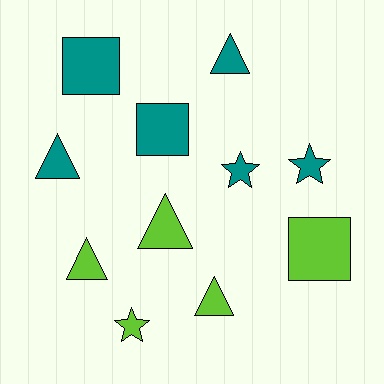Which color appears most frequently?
Teal, with 6 objects.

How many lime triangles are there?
There are 3 lime triangles.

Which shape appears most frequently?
Triangle, with 5 objects.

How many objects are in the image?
There are 11 objects.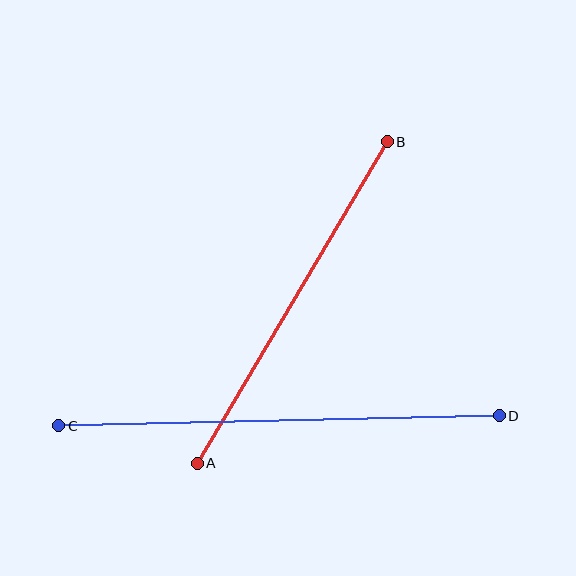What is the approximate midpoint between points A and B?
The midpoint is at approximately (292, 302) pixels.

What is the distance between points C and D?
The distance is approximately 441 pixels.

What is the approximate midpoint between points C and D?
The midpoint is at approximately (279, 421) pixels.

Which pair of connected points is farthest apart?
Points C and D are farthest apart.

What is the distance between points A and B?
The distance is approximately 373 pixels.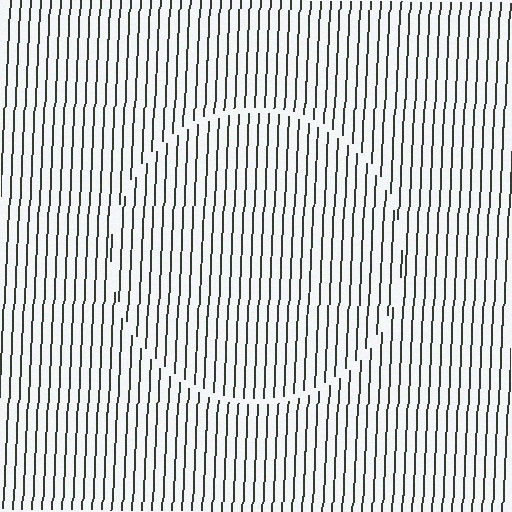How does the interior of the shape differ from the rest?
The interior of the shape contains the same grating, shifted by half a period — the contour is defined by the phase discontinuity where line-ends from the inner and outer gratings abut.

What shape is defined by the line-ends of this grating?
An illusory circle. The interior of the shape contains the same grating, shifted by half a period — the contour is defined by the phase discontinuity where line-ends from the inner and outer gratings abut.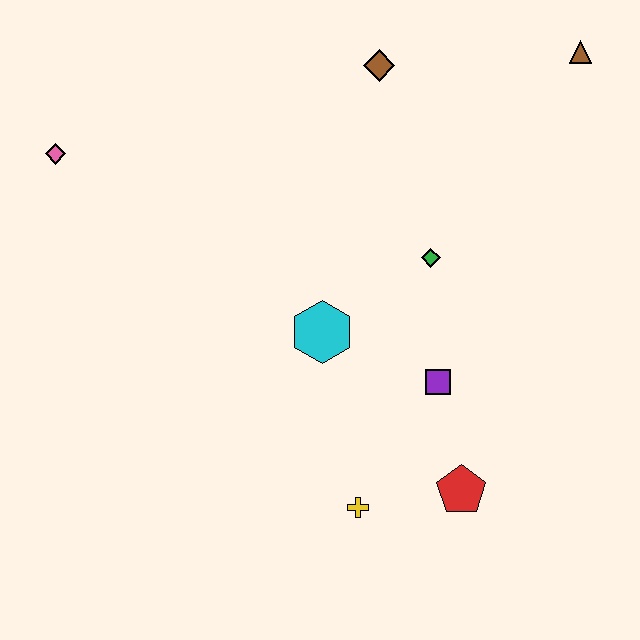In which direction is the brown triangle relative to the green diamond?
The brown triangle is above the green diamond.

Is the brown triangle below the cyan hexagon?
No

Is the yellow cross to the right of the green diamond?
No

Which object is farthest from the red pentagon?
The pink diamond is farthest from the red pentagon.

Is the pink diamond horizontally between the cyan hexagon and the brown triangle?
No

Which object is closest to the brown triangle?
The brown diamond is closest to the brown triangle.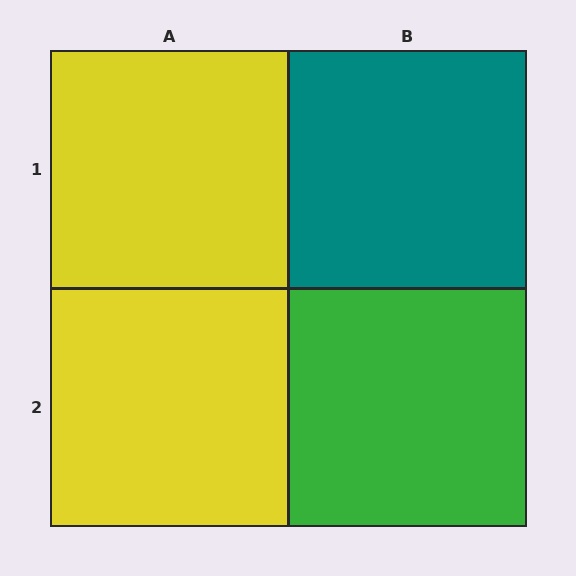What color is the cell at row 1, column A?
Yellow.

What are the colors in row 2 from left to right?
Yellow, green.